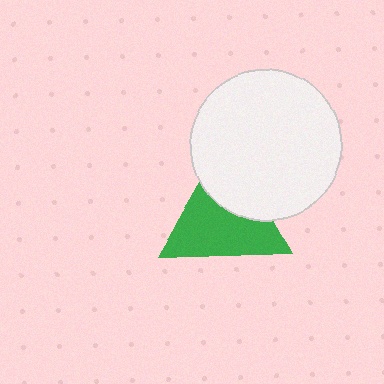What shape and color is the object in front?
The object in front is a white circle.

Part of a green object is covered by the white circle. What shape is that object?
It is a triangle.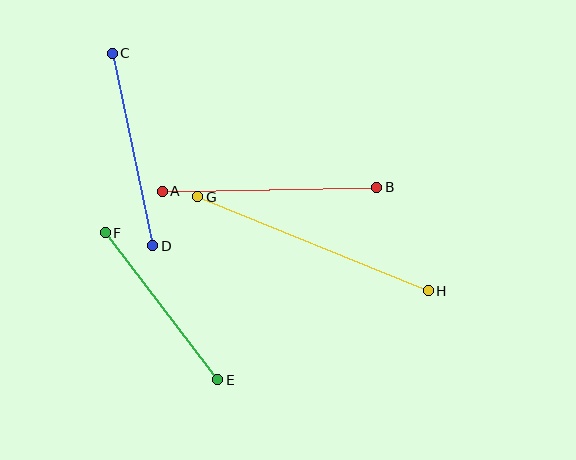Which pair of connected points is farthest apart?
Points G and H are farthest apart.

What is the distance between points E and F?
The distance is approximately 185 pixels.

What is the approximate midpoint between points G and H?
The midpoint is at approximately (313, 244) pixels.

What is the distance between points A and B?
The distance is approximately 215 pixels.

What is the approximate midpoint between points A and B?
The midpoint is at approximately (270, 189) pixels.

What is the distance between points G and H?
The distance is approximately 249 pixels.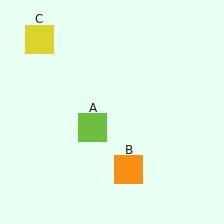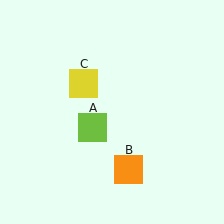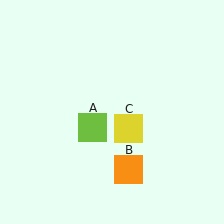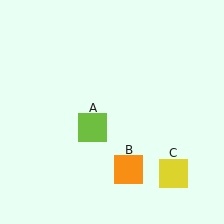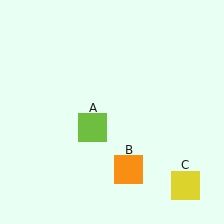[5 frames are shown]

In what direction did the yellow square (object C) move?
The yellow square (object C) moved down and to the right.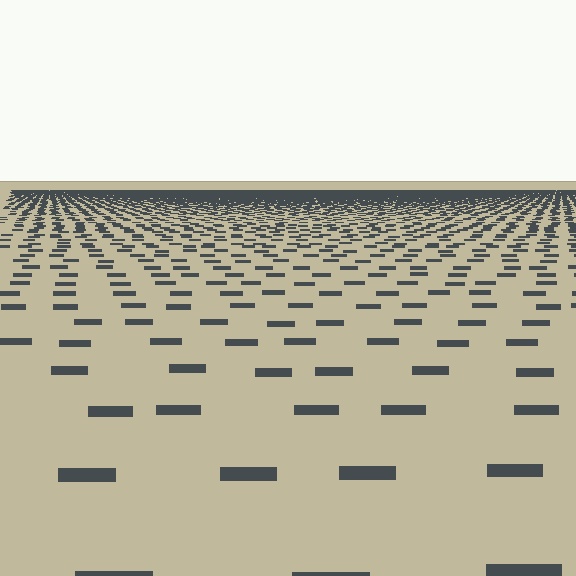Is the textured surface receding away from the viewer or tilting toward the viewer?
The surface is receding away from the viewer. Texture elements get smaller and denser toward the top.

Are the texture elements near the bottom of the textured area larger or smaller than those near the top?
Larger. Near the bottom, elements are closer to the viewer and appear at a bigger on-screen size.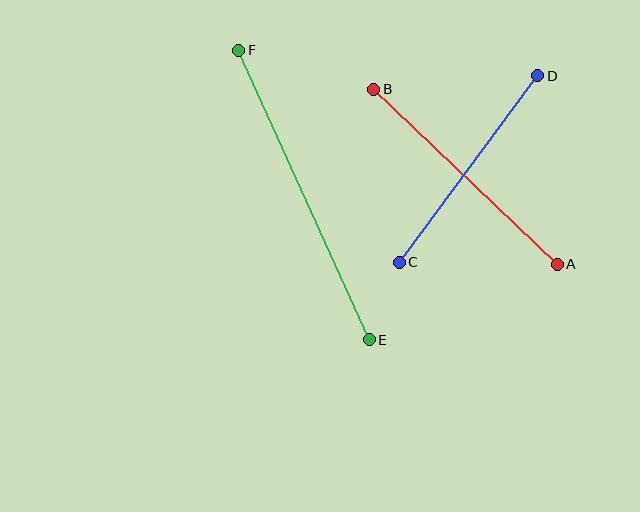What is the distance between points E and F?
The distance is approximately 317 pixels.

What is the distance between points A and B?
The distance is approximately 253 pixels.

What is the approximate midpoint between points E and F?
The midpoint is at approximately (304, 195) pixels.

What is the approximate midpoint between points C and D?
The midpoint is at approximately (468, 169) pixels.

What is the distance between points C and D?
The distance is approximately 233 pixels.